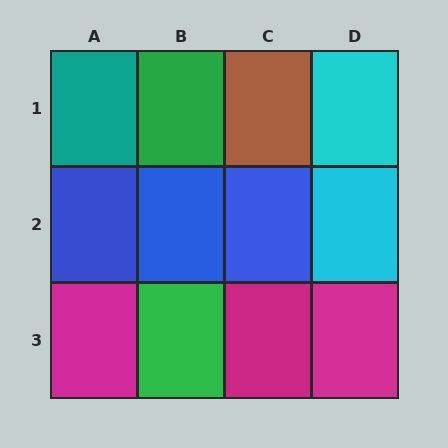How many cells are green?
2 cells are green.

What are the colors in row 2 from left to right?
Blue, blue, blue, cyan.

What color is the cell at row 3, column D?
Magenta.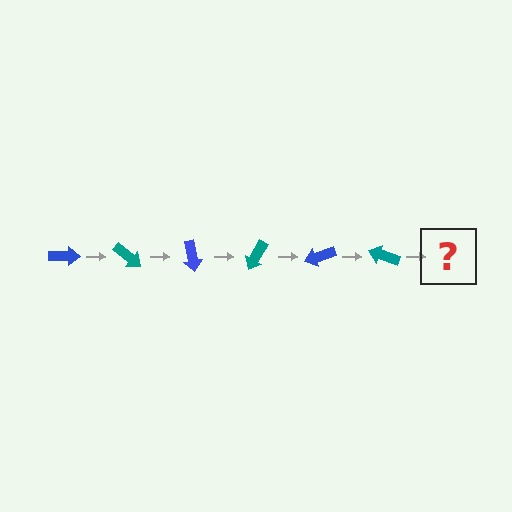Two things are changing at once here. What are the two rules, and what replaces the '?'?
The two rules are that it rotates 40 degrees each step and the color cycles through blue and teal. The '?' should be a blue arrow, rotated 240 degrees from the start.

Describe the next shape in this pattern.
It should be a blue arrow, rotated 240 degrees from the start.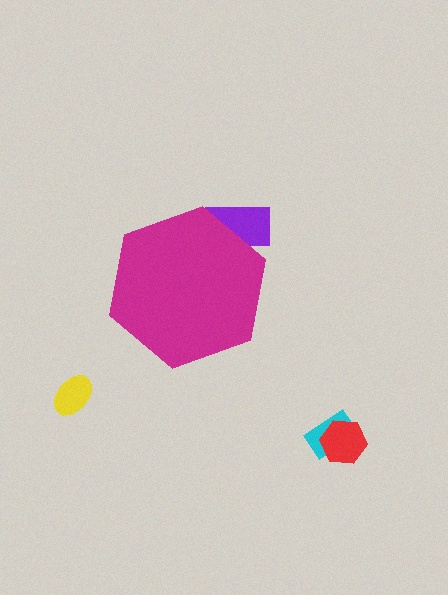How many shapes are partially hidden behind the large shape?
1 shape is partially hidden.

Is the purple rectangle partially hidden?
Yes, the purple rectangle is partially hidden behind the magenta hexagon.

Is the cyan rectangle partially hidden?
No, the cyan rectangle is fully visible.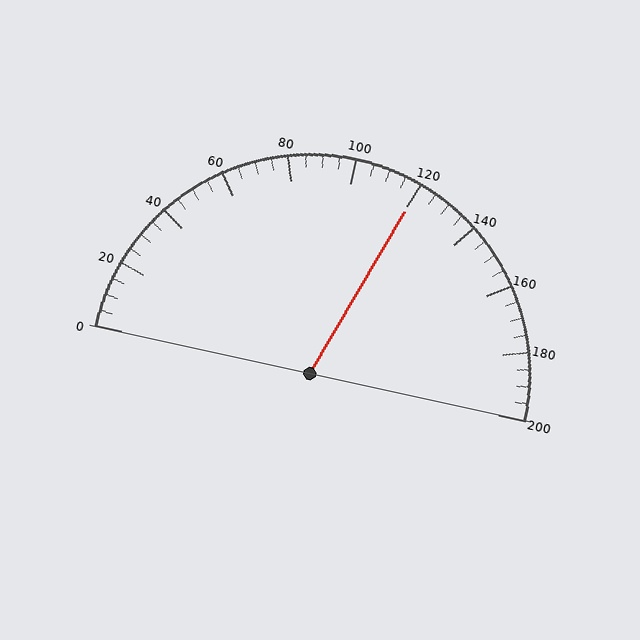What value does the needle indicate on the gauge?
The needle indicates approximately 120.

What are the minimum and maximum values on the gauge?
The gauge ranges from 0 to 200.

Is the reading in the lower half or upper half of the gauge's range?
The reading is in the upper half of the range (0 to 200).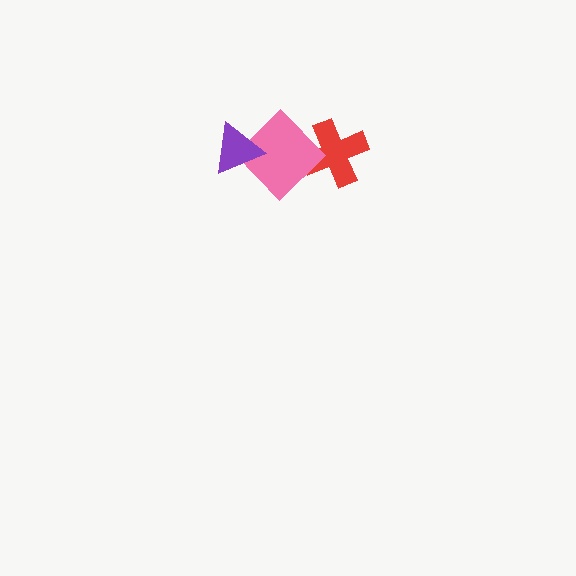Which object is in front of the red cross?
The pink diamond is in front of the red cross.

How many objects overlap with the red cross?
1 object overlaps with the red cross.